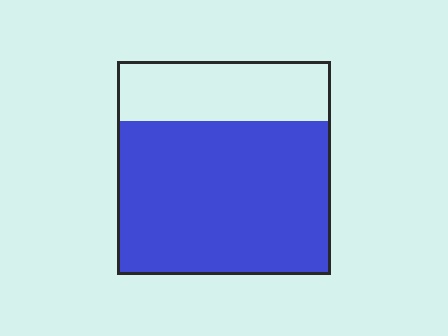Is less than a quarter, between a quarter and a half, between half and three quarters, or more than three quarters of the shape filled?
Between half and three quarters.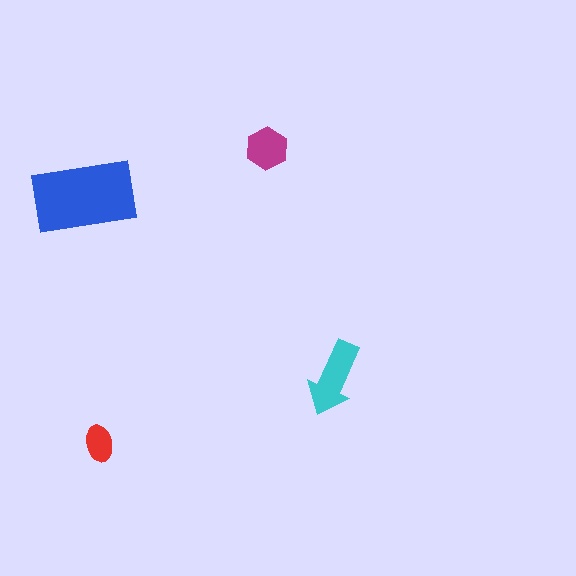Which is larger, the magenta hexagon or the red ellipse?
The magenta hexagon.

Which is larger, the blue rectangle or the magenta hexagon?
The blue rectangle.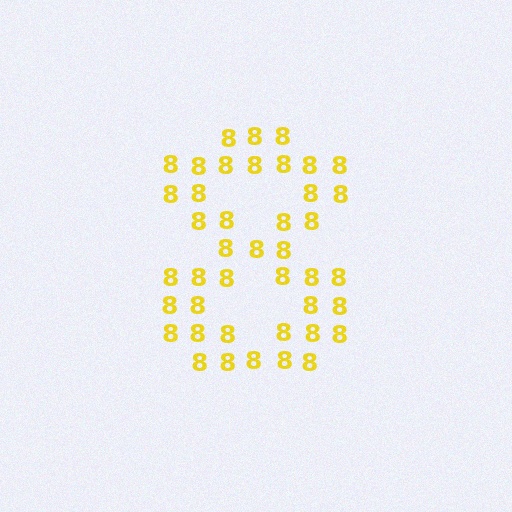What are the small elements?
The small elements are digit 8's.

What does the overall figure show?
The overall figure shows the digit 8.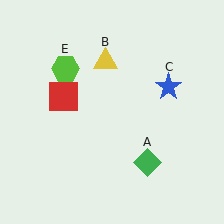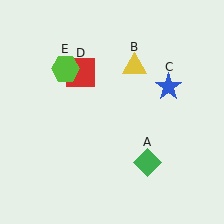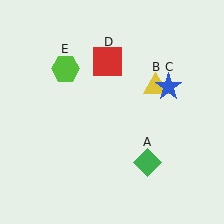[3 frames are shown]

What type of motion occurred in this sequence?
The yellow triangle (object B), red square (object D) rotated clockwise around the center of the scene.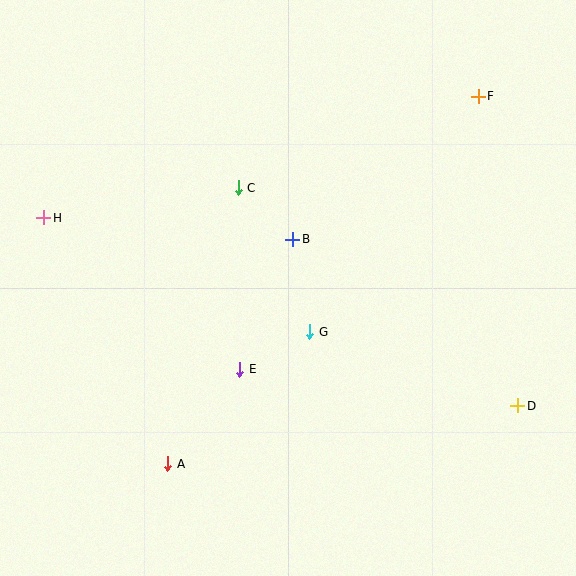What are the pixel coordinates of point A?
Point A is at (167, 464).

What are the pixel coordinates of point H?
Point H is at (44, 218).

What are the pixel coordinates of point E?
Point E is at (240, 369).